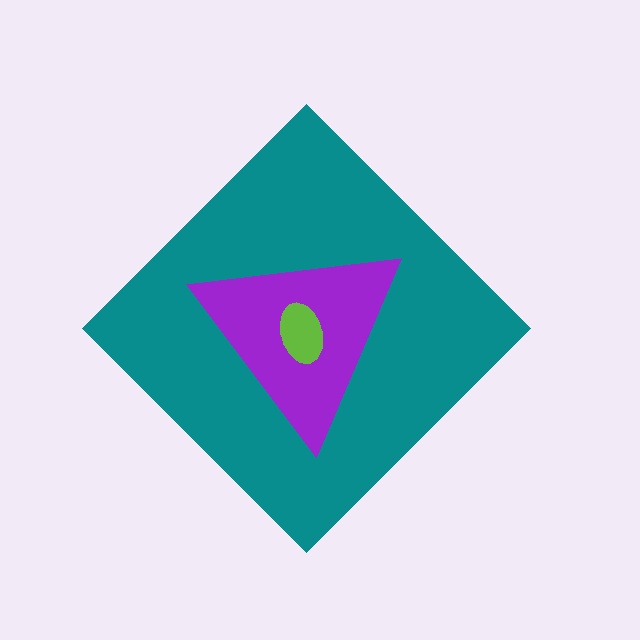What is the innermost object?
The lime ellipse.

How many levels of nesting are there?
3.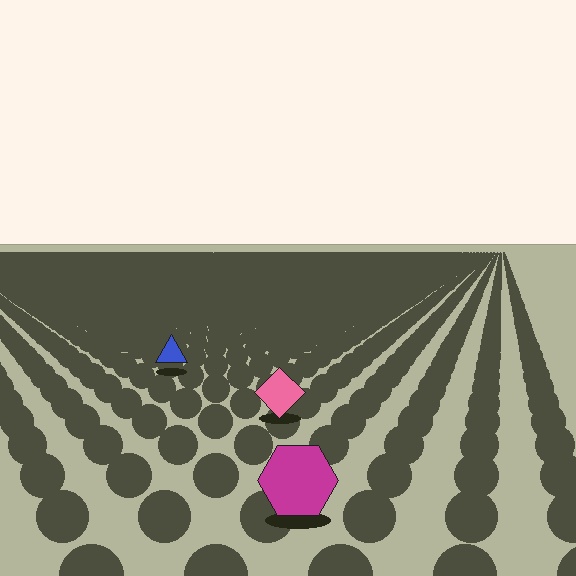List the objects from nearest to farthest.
From nearest to farthest: the magenta hexagon, the pink diamond, the blue triangle.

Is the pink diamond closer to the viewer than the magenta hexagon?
No. The magenta hexagon is closer — you can tell from the texture gradient: the ground texture is coarser near it.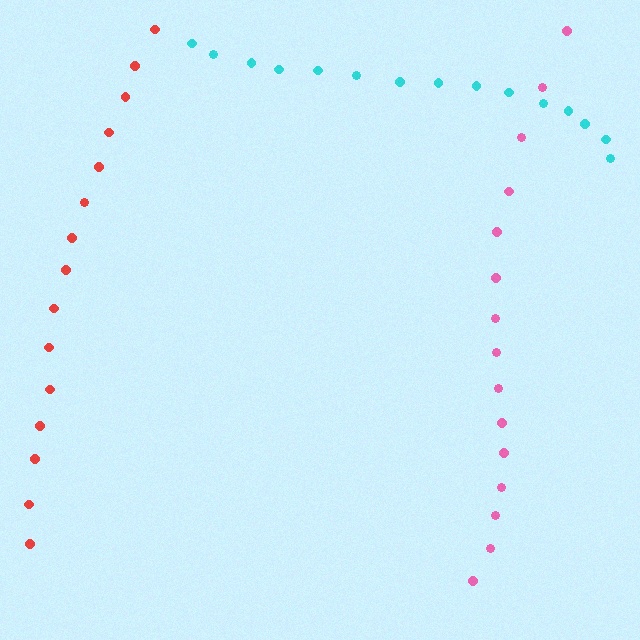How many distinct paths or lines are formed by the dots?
There are 3 distinct paths.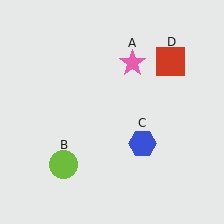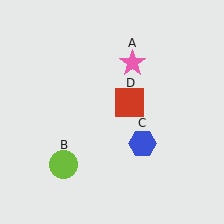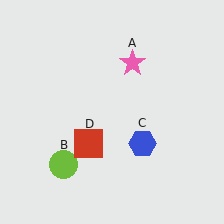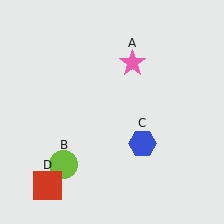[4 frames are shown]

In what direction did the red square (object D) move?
The red square (object D) moved down and to the left.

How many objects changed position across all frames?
1 object changed position: red square (object D).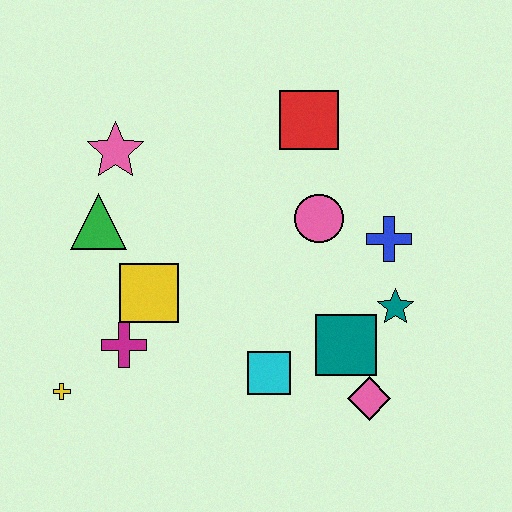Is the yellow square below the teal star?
No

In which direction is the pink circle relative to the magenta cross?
The pink circle is to the right of the magenta cross.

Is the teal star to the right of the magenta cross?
Yes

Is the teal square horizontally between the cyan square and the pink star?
No